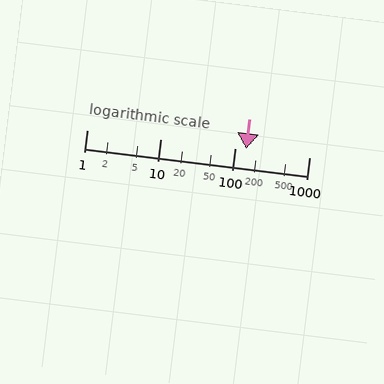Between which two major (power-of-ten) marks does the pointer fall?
The pointer is between 100 and 1000.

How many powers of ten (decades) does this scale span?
The scale spans 3 decades, from 1 to 1000.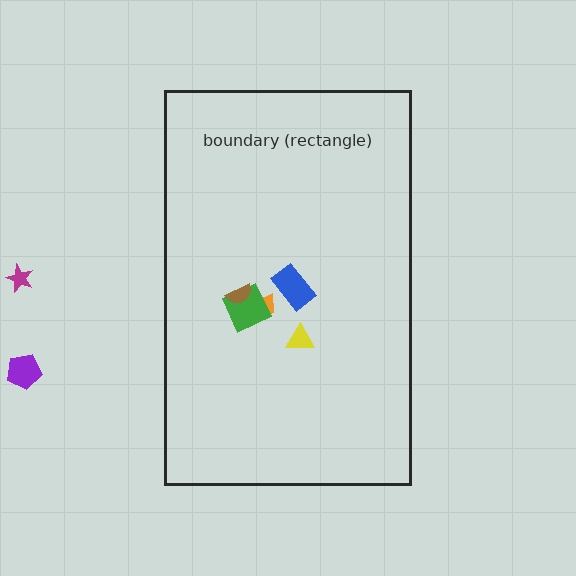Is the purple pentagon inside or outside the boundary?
Outside.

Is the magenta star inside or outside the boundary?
Outside.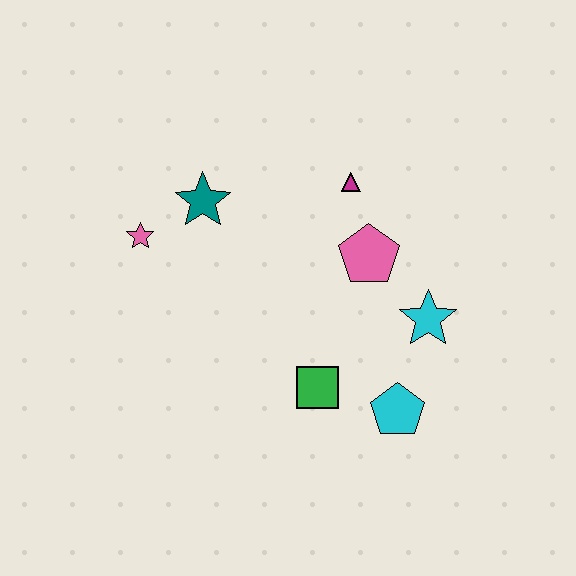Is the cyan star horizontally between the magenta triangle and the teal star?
No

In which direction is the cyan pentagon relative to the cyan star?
The cyan pentagon is below the cyan star.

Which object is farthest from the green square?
The pink star is farthest from the green square.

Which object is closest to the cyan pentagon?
The green square is closest to the cyan pentagon.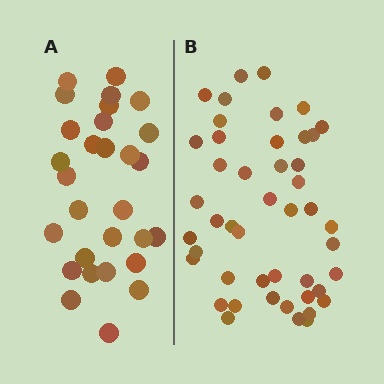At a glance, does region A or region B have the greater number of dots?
Region B (the right region) has more dots.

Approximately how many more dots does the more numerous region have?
Region B has approximately 15 more dots than region A.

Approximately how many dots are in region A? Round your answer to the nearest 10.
About 30 dots. (The exact count is 29, which rounds to 30.)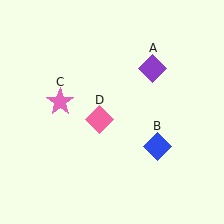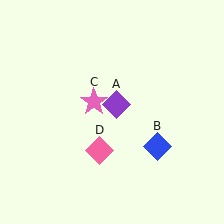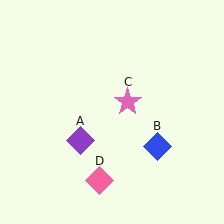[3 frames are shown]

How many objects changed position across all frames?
3 objects changed position: purple diamond (object A), pink star (object C), pink diamond (object D).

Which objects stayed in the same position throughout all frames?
Blue diamond (object B) remained stationary.